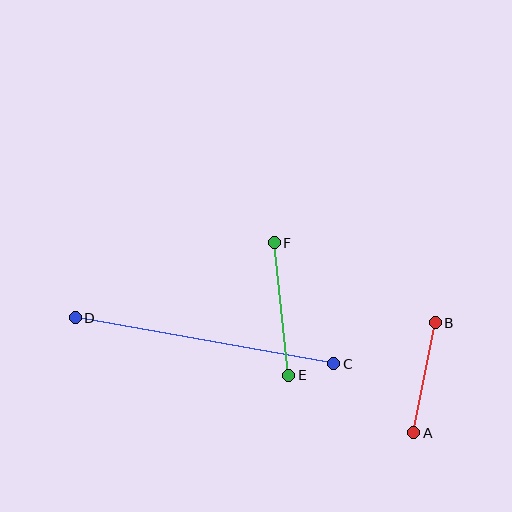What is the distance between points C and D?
The distance is approximately 262 pixels.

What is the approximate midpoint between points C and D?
The midpoint is at approximately (204, 341) pixels.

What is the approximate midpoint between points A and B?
The midpoint is at approximately (425, 378) pixels.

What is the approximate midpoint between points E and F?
The midpoint is at approximately (282, 309) pixels.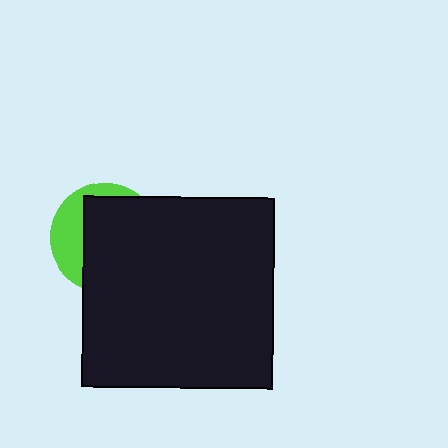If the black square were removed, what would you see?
You would see the complete lime circle.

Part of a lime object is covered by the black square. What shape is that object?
It is a circle.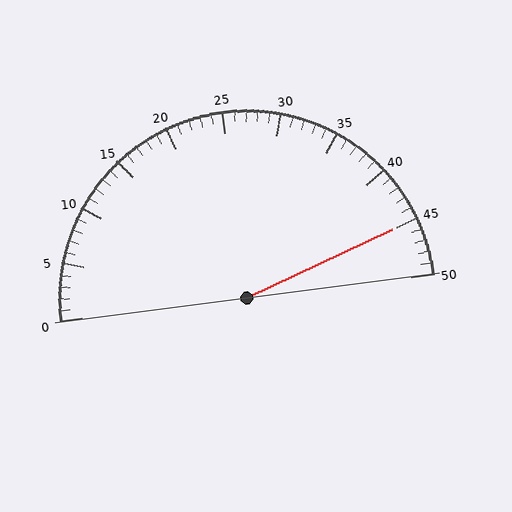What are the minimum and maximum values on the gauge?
The gauge ranges from 0 to 50.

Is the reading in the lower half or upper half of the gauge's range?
The reading is in the upper half of the range (0 to 50).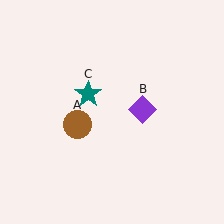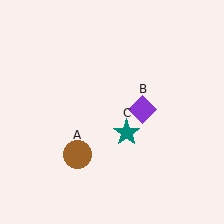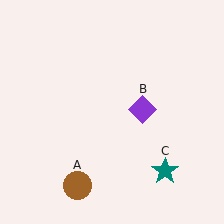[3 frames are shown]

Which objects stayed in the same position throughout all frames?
Purple diamond (object B) remained stationary.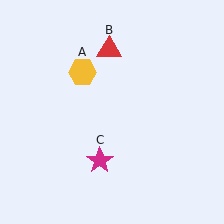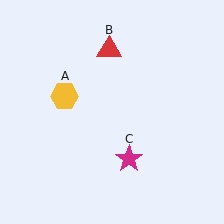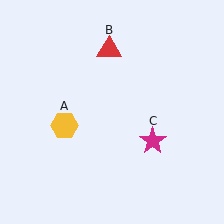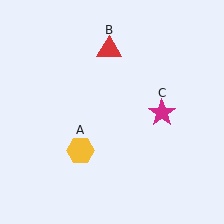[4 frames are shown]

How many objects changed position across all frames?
2 objects changed position: yellow hexagon (object A), magenta star (object C).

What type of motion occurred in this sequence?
The yellow hexagon (object A), magenta star (object C) rotated counterclockwise around the center of the scene.